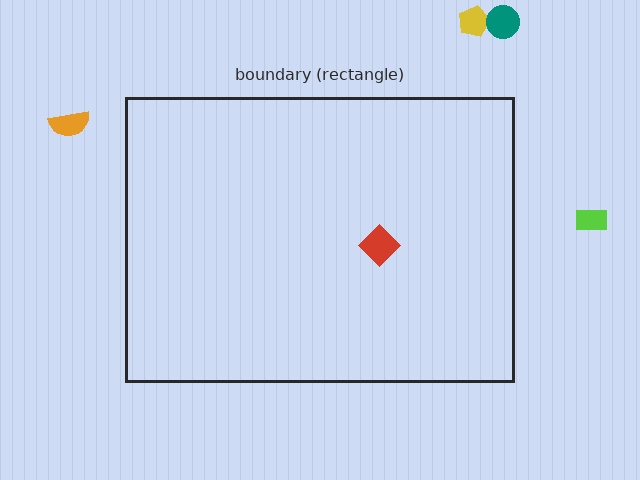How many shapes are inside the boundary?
1 inside, 4 outside.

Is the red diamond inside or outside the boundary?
Inside.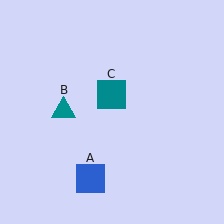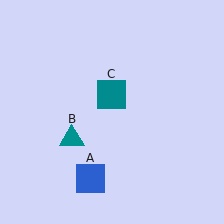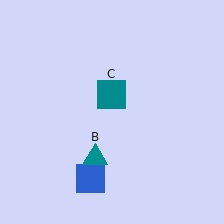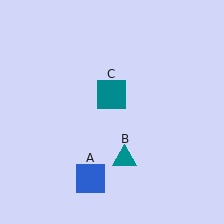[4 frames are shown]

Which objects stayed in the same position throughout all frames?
Blue square (object A) and teal square (object C) remained stationary.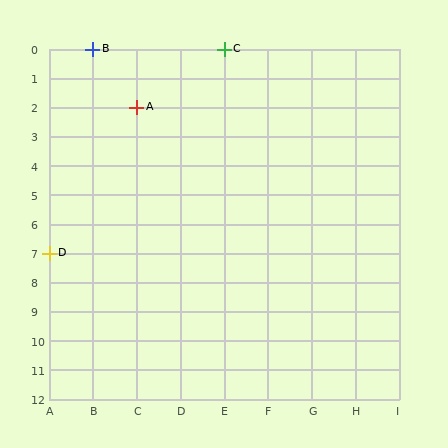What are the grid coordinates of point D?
Point D is at grid coordinates (A, 7).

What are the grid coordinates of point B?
Point B is at grid coordinates (B, 0).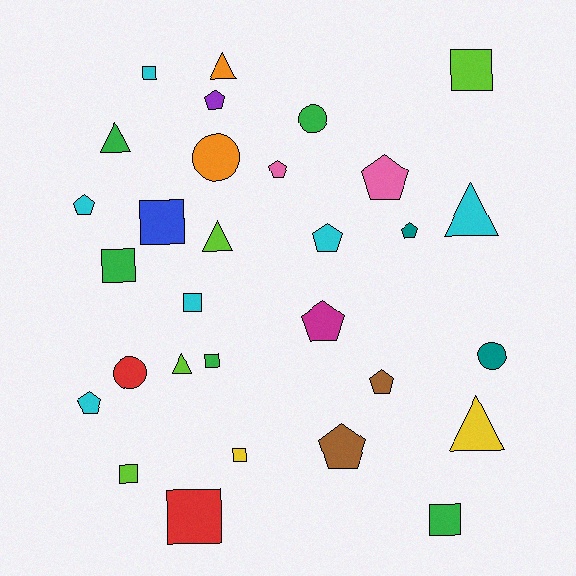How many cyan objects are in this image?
There are 6 cyan objects.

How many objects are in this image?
There are 30 objects.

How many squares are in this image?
There are 10 squares.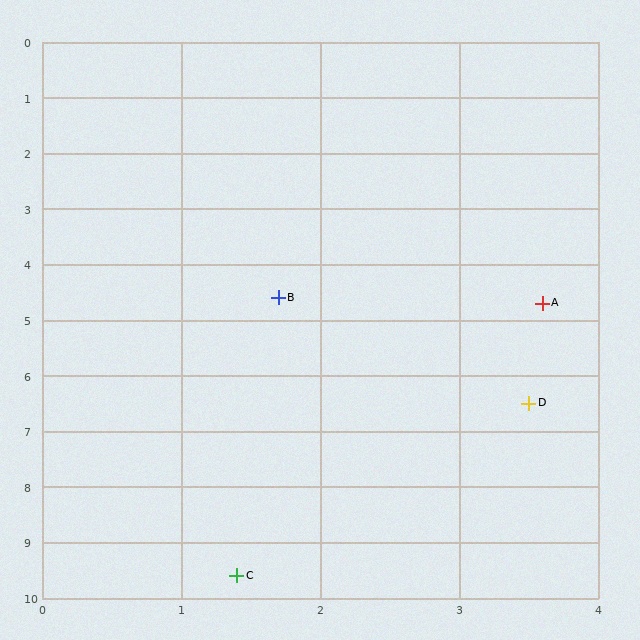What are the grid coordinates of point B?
Point B is at approximately (1.7, 4.6).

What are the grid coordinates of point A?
Point A is at approximately (3.6, 4.7).